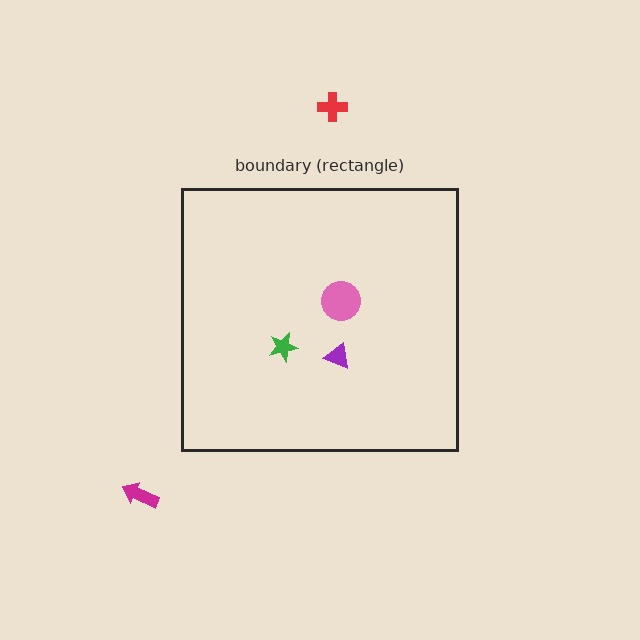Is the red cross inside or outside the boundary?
Outside.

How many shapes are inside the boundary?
3 inside, 2 outside.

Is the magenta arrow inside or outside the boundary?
Outside.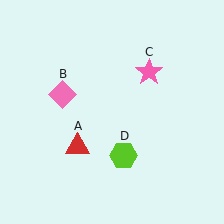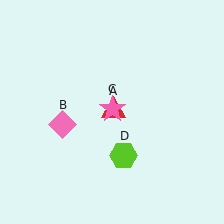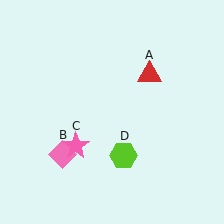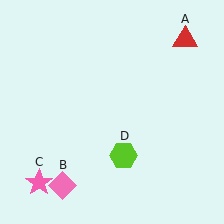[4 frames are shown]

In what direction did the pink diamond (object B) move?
The pink diamond (object B) moved down.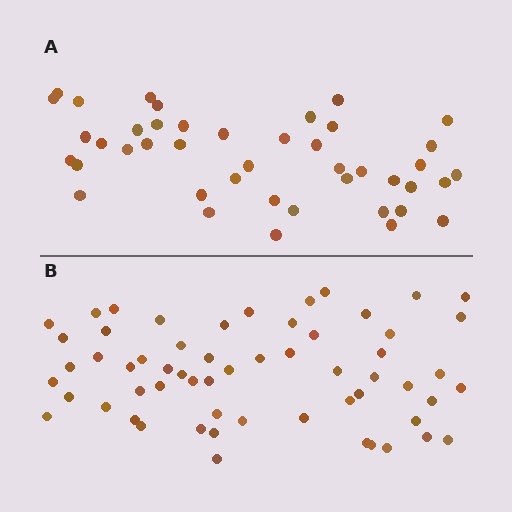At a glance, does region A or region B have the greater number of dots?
Region B (the bottom region) has more dots.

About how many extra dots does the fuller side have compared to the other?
Region B has approximately 15 more dots than region A.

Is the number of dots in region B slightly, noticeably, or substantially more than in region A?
Region B has noticeably more, but not dramatically so. The ratio is roughly 1.4 to 1.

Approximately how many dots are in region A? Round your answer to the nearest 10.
About 40 dots. (The exact count is 43, which rounds to 40.)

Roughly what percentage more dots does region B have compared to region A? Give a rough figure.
About 35% more.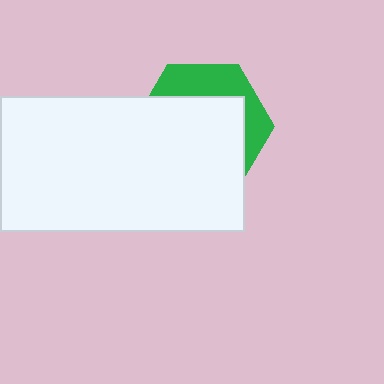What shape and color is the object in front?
The object in front is a white rectangle.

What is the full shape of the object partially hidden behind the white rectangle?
The partially hidden object is a green hexagon.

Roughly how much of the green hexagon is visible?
A small part of it is visible (roughly 32%).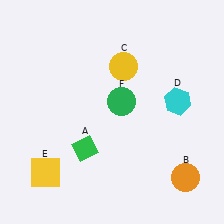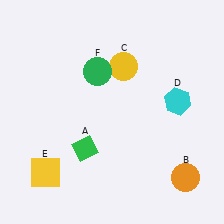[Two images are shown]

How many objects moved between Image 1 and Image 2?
1 object moved between the two images.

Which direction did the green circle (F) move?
The green circle (F) moved up.